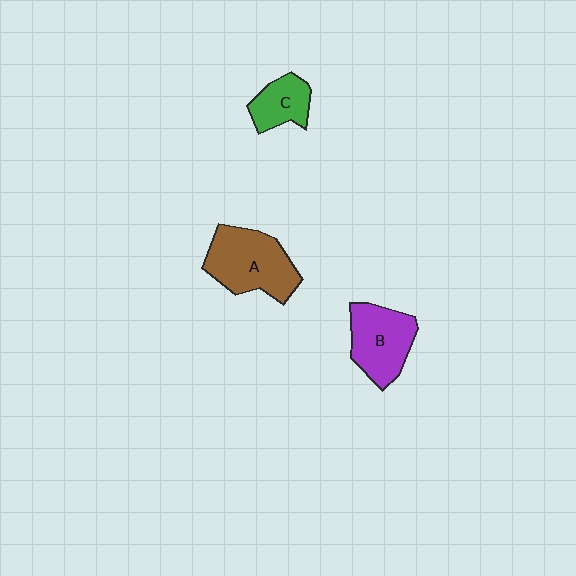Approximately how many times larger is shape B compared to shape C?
Approximately 1.6 times.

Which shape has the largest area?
Shape A (brown).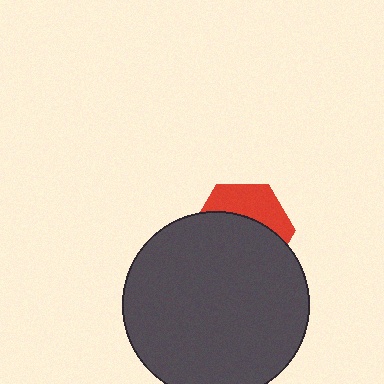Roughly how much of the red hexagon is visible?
A small part of it is visible (roughly 36%).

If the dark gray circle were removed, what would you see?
You would see the complete red hexagon.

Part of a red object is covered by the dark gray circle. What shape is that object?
It is a hexagon.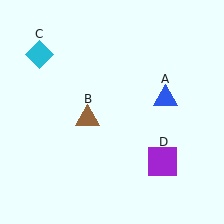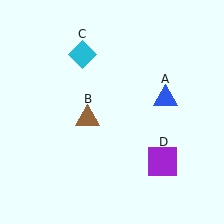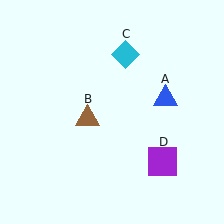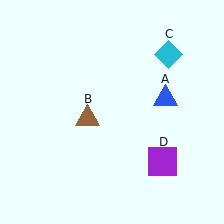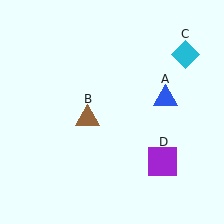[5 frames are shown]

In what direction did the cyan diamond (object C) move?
The cyan diamond (object C) moved right.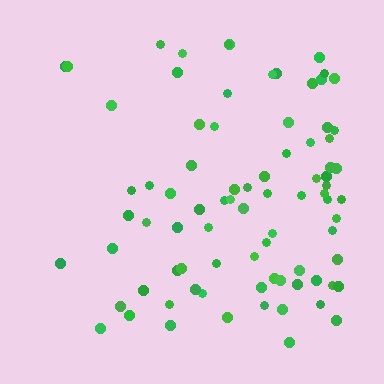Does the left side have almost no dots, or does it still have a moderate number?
Still a moderate number, just noticeably fewer than the right.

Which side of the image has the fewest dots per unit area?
The left.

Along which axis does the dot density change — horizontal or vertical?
Horizontal.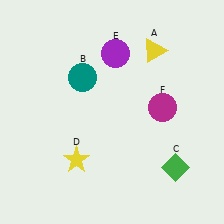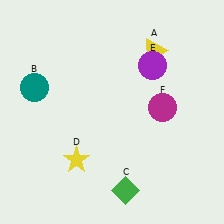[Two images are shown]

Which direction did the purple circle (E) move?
The purple circle (E) moved right.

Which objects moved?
The objects that moved are: the teal circle (B), the green diamond (C), the purple circle (E).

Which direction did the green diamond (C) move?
The green diamond (C) moved left.